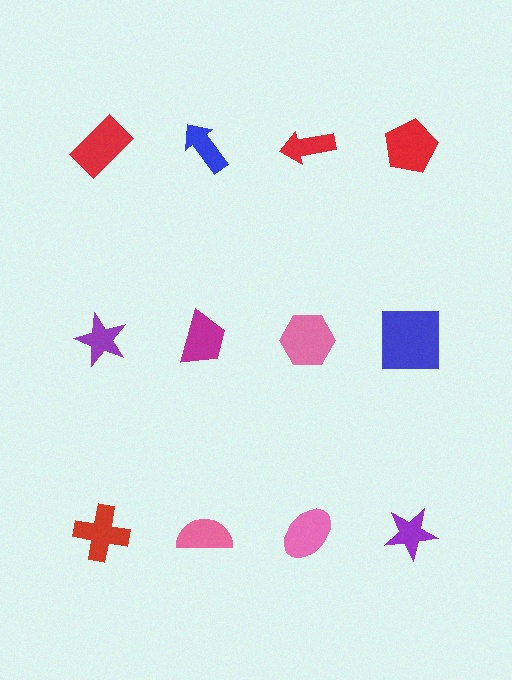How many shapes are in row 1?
4 shapes.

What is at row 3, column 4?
A purple star.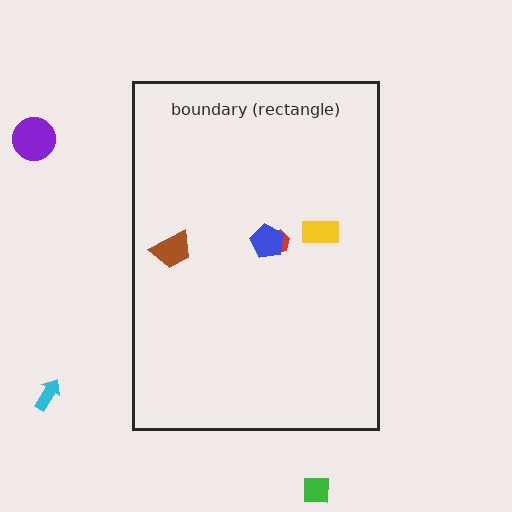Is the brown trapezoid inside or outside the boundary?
Inside.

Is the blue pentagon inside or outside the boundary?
Inside.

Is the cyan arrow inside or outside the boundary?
Outside.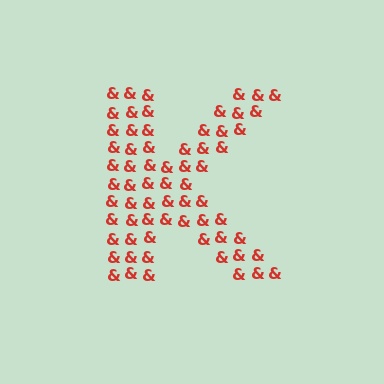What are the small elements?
The small elements are ampersands.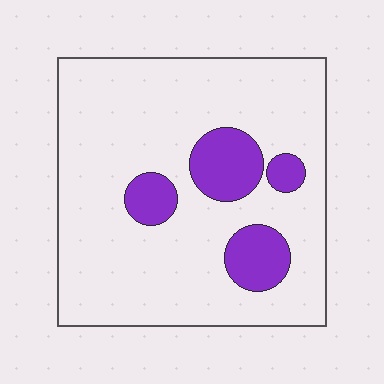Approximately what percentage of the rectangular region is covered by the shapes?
Approximately 15%.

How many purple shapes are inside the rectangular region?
4.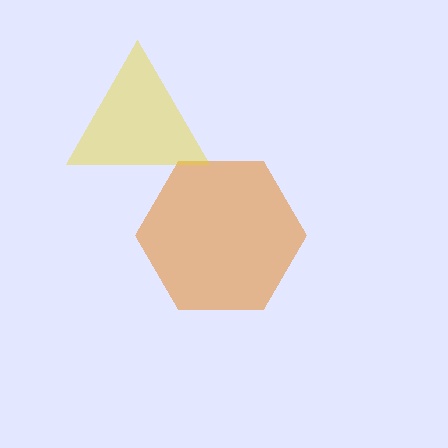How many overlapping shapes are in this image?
There are 2 overlapping shapes in the image.